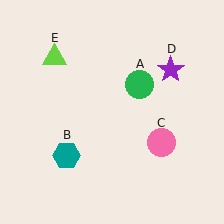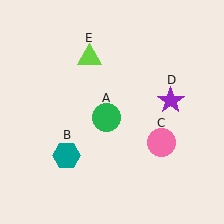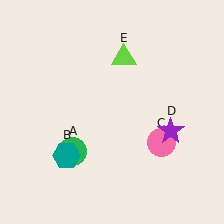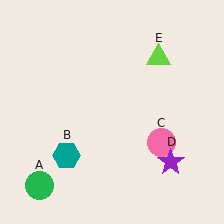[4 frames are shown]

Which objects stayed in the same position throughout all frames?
Teal hexagon (object B) and pink circle (object C) remained stationary.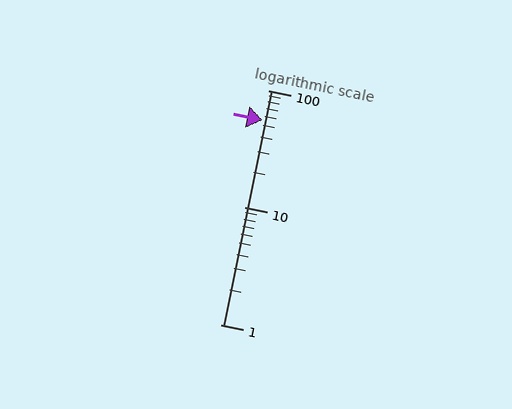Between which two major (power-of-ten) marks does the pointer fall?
The pointer is between 10 and 100.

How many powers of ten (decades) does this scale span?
The scale spans 2 decades, from 1 to 100.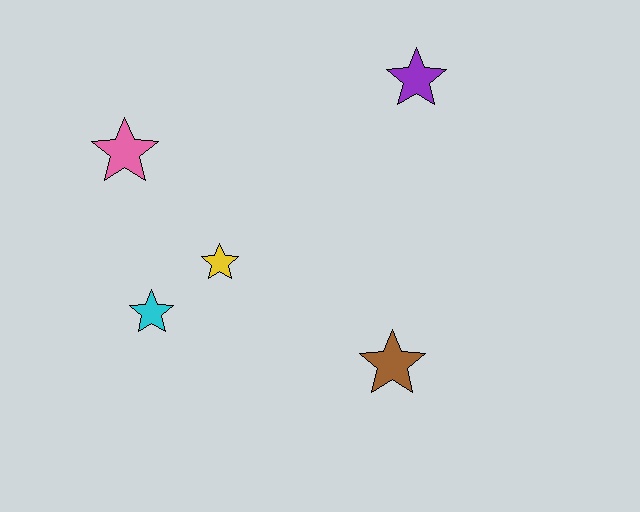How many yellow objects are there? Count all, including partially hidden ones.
There is 1 yellow object.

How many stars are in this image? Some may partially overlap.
There are 5 stars.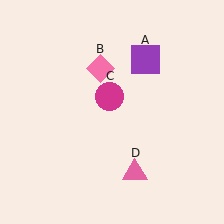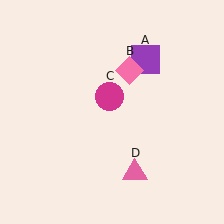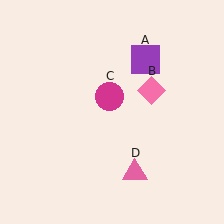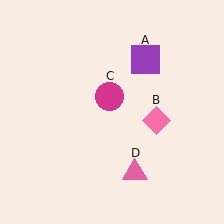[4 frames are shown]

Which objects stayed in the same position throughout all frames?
Purple square (object A) and magenta circle (object C) and pink triangle (object D) remained stationary.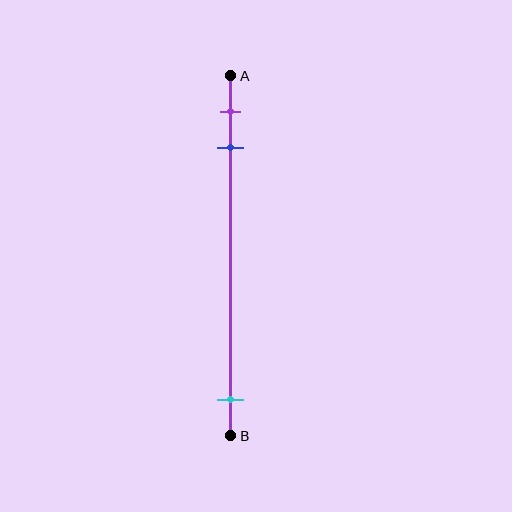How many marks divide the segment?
There are 3 marks dividing the segment.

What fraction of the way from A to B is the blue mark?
The blue mark is approximately 20% (0.2) of the way from A to B.